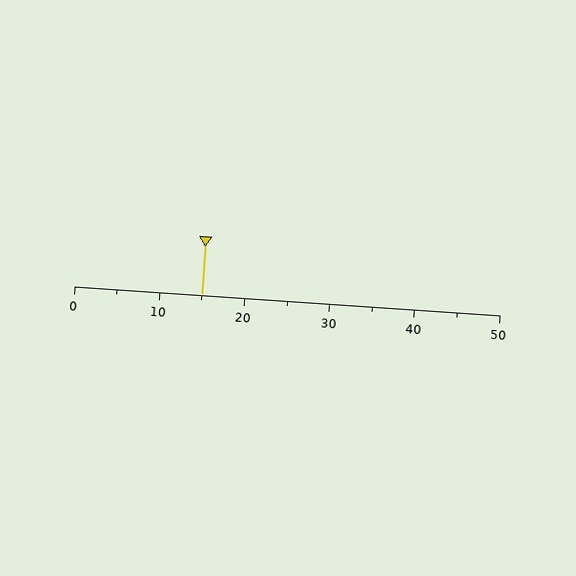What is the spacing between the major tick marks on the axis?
The major ticks are spaced 10 apart.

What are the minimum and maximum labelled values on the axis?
The axis runs from 0 to 50.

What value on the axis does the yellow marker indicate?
The marker indicates approximately 15.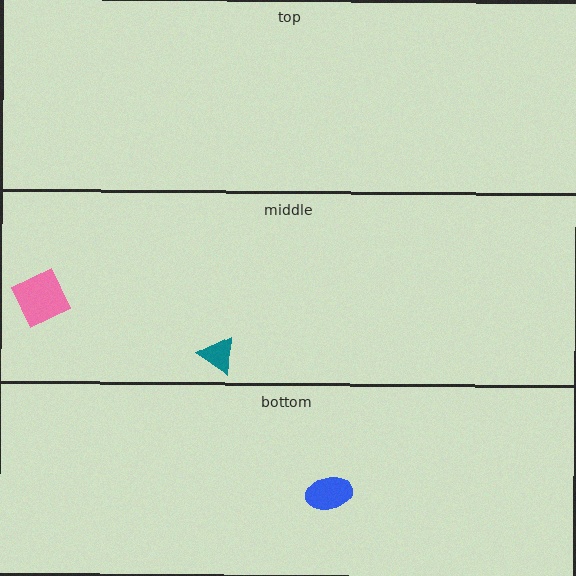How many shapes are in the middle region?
2.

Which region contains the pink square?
The middle region.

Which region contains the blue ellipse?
The bottom region.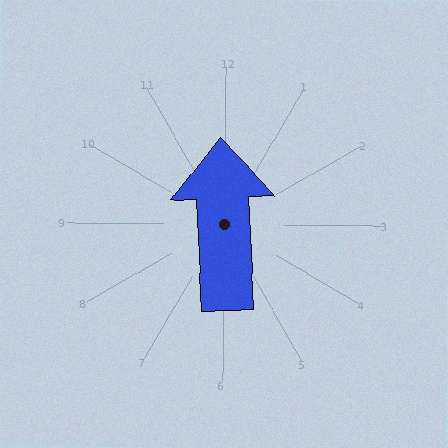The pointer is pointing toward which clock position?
Roughly 12 o'clock.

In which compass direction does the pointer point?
North.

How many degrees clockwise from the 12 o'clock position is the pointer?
Approximately 357 degrees.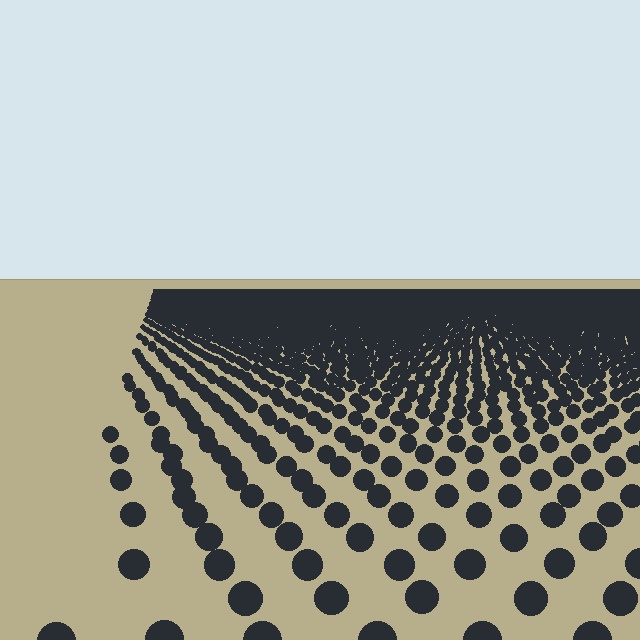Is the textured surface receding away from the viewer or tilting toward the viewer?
The surface is receding away from the viewer. Texture elements get smaller and denser toward the top.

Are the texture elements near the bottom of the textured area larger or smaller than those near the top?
Larger. Near the bottom, elements are closer to the viewer and appear at a bigger on-screen size.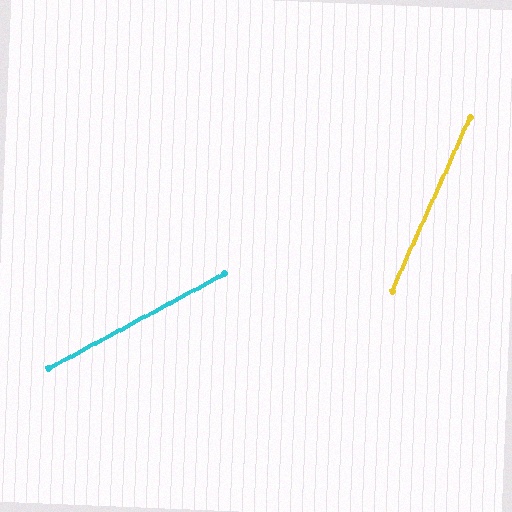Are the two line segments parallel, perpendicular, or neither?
Neither parallel nor perpendicular — they differ by about 38°.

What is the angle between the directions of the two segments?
Approximately 38 degrees.